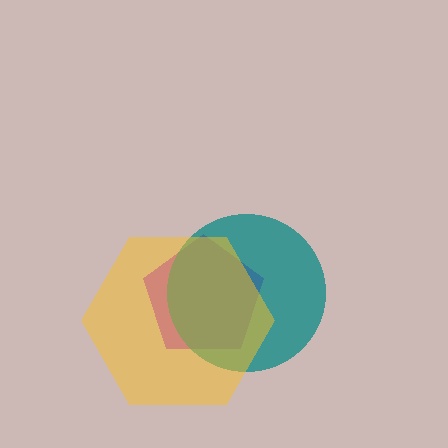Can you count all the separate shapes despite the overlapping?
Yes, there are 3 separate shapes.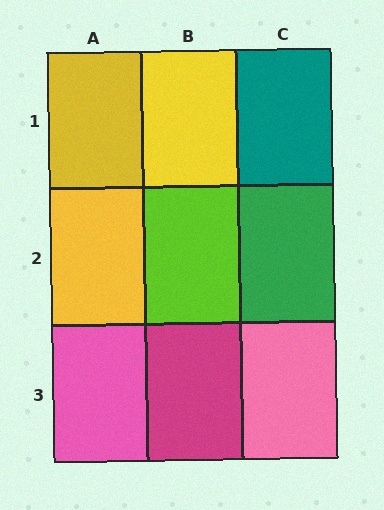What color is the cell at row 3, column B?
Magenta.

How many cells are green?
1 cell is green.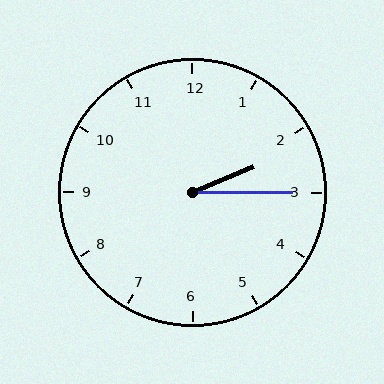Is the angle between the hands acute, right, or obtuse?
It is acute.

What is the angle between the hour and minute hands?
Approximately 22 degrees.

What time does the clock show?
2:15.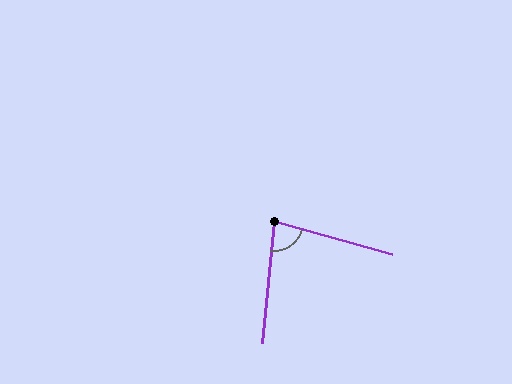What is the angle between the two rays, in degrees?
Approximately 80 degrees.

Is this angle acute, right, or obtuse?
It is acute.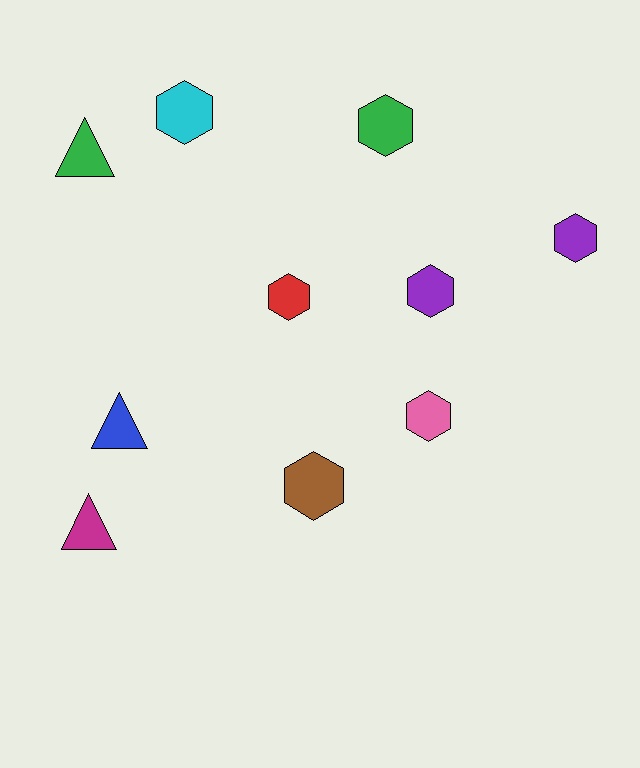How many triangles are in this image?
There are 3 triangles.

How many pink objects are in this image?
There is 1 pink object.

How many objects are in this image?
There are 10 objects.